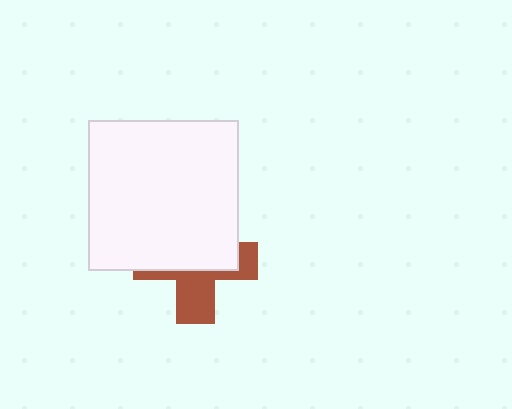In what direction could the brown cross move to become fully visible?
The brown cross could move down. That would shift it out from behind the white square entirely.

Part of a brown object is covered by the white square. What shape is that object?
It is a cross.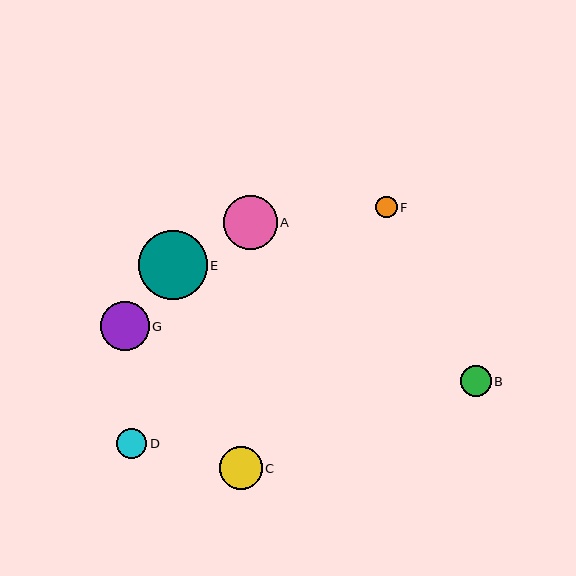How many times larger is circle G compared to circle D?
Circle G is approximately 1.7 times the size of circle D.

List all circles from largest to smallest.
From largest to smallest: E, A, G, C, B, D, F.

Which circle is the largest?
Circle E is the largest with a size of approximately 68 pixels.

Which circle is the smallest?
Circle F is the smallest with a size of approximately 21 pixels.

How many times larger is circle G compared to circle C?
Circle G is approximately 1.1 times the size of circle C.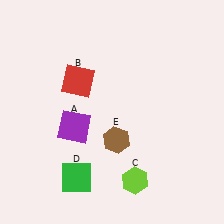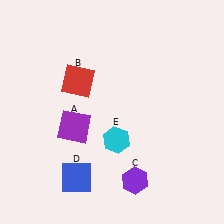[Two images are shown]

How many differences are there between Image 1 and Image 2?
There are 3 differences between the two images.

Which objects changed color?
C changed from lime to purple. D changed from green to blue. E changed from brown to cyan.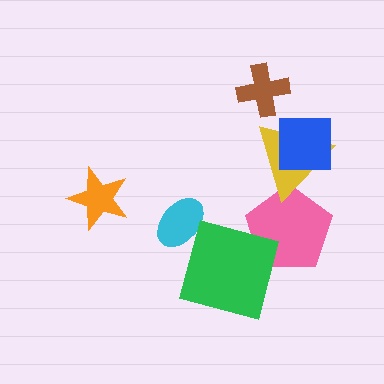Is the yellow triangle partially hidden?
Yes, it is partially covered by another shape.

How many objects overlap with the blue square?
1 object overlaps with the blue square.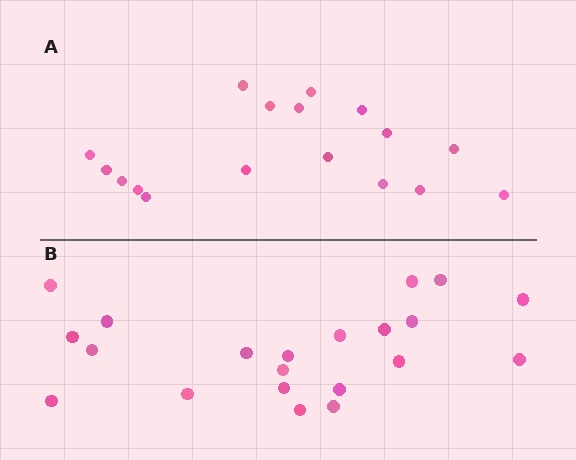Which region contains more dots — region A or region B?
Region B (the bottom region) has more dots.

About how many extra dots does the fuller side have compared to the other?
Region B has about 4 more dots than region A.